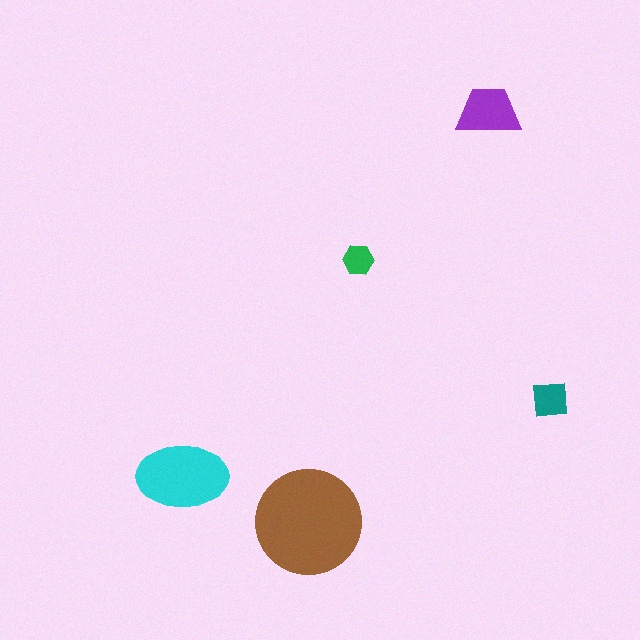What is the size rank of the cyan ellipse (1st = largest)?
2nd.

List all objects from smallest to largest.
The green hexagon, the teal square, the purple trapezoid, the cyan ellipse, the brown circle.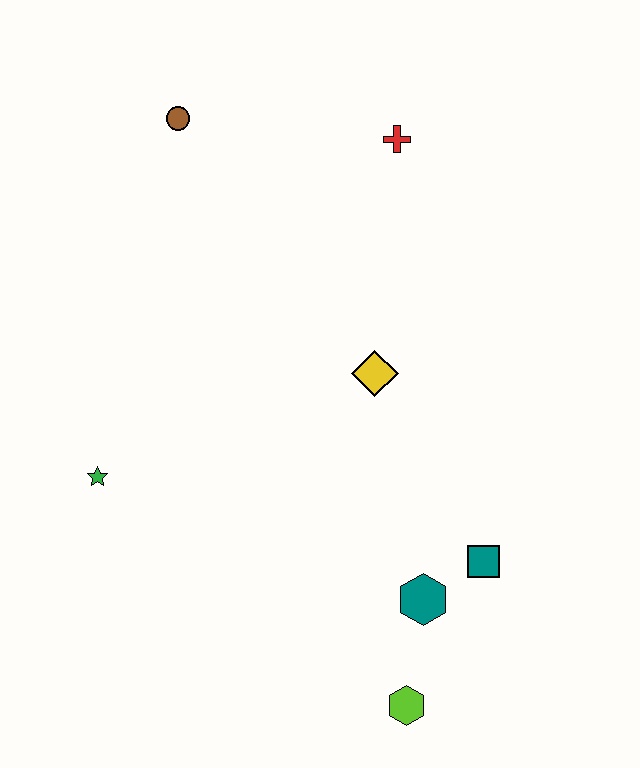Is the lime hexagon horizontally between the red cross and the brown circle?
No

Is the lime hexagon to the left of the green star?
No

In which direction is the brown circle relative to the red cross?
The brown circle is to the left of the red cross.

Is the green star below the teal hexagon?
No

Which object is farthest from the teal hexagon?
The brown circle is farthest from the teal hexagon.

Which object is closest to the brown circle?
The red cross is closest to the brown circle.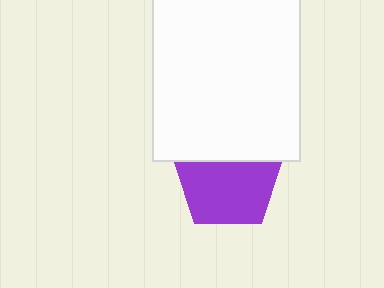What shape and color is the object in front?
The object in front is a white rectangle.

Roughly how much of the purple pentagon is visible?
Most of it is visible (roughly 69%).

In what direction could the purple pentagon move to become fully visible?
The purple pentagon could move down. That would shift it out from behind the white rectangle entirely.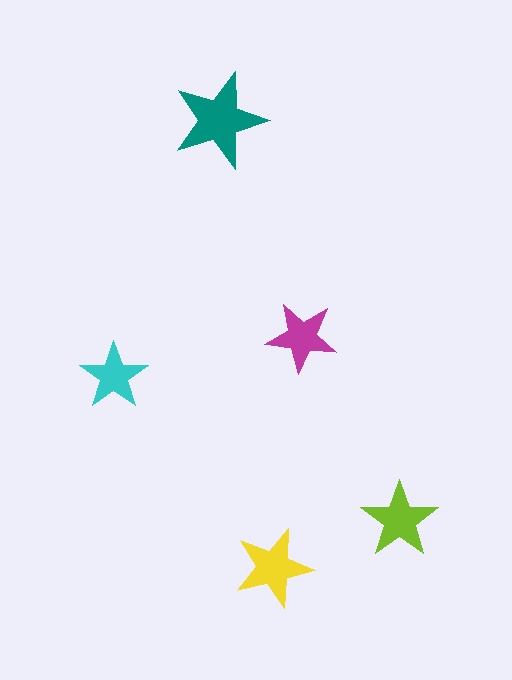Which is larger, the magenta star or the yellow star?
The yellow one.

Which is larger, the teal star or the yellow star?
The teal one.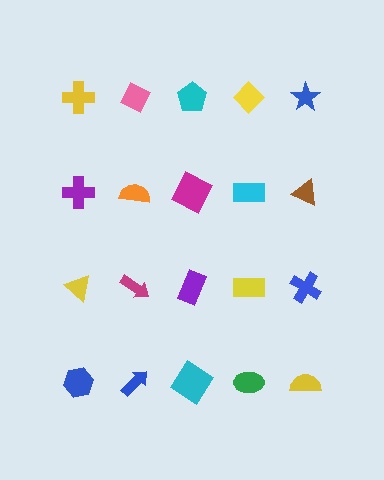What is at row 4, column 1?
A blue hexagon.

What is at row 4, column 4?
A green ellipse.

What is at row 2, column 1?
A purple cross.